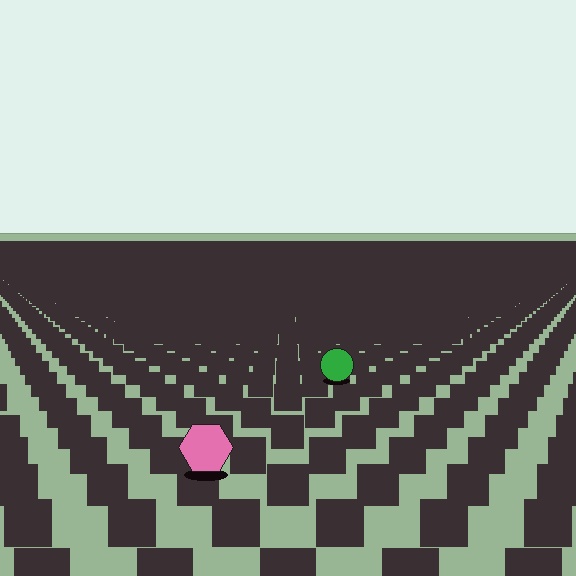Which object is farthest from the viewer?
The green circle is farthest from the viewer. It appears smaller and the ground texture around it is denser.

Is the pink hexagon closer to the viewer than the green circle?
Yes. The pink hexagon is closer — you can tell from the texture gradient: the ground texture is coarser near it.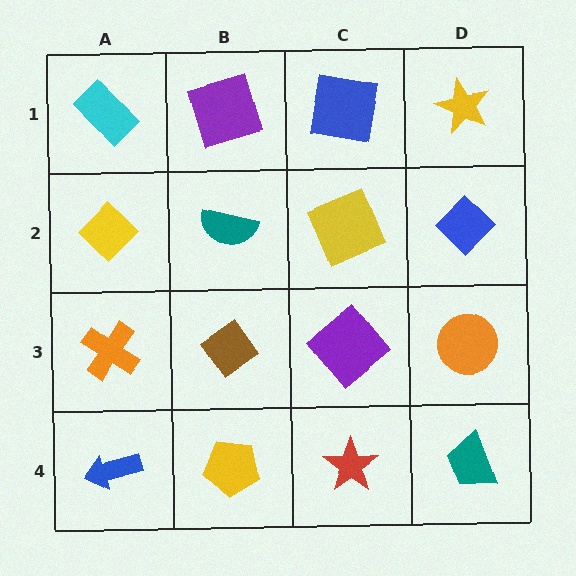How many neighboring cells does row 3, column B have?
4.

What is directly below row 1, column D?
A blue diamond.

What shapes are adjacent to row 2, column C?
A blue square (row 1, column C), a purple diamond (row 3, column C), a teal semicircle (row 2, column B), a blue diamond (row 2, column D).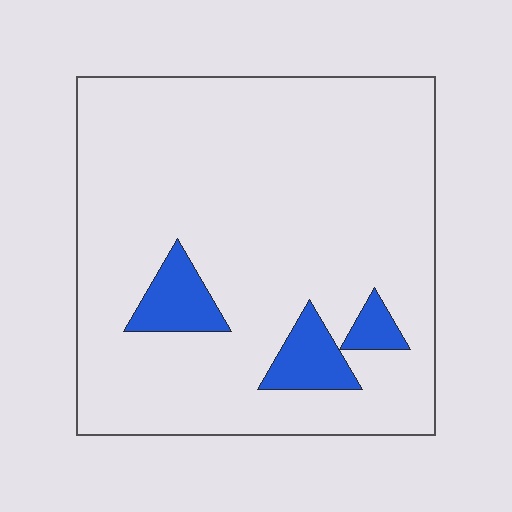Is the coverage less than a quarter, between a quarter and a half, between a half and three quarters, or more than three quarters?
Less than a quarter.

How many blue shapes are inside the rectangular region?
3.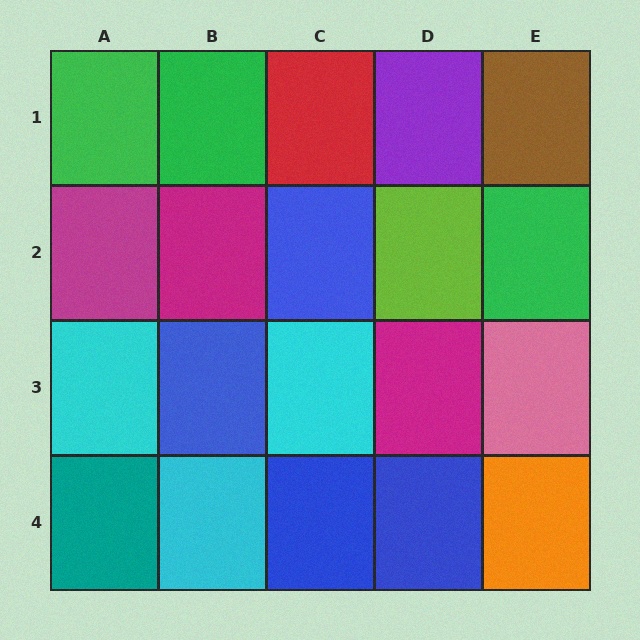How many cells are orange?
1 cell is orange.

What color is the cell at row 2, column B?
Magenta.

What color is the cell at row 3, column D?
Magenta.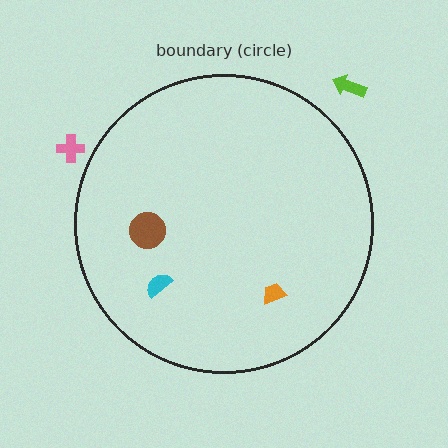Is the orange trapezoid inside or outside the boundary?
Inside.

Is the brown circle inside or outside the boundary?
Inside.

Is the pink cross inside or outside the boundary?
Outside.